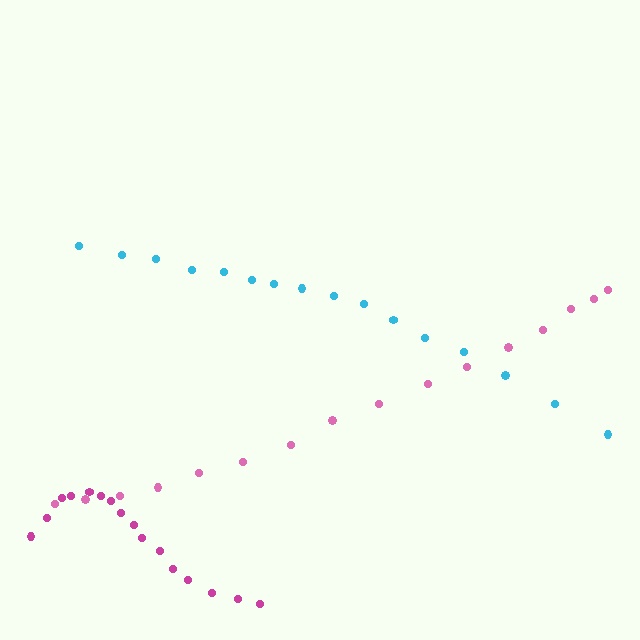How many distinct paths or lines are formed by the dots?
There are 3 distinct paths.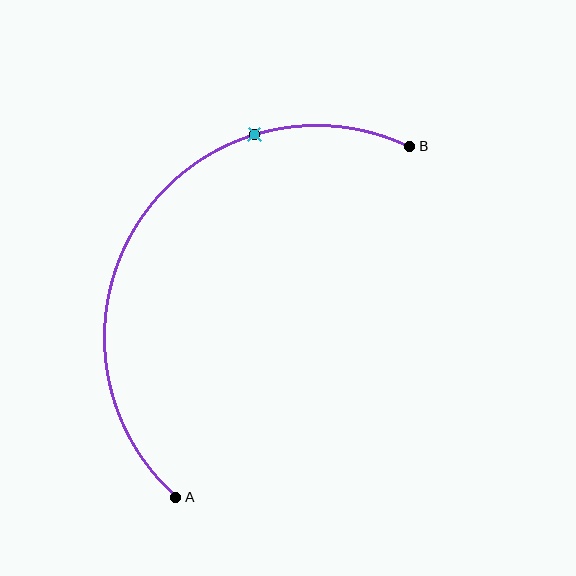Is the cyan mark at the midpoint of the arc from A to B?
No. The cyan mark lies on the arc but is closer to endpoint B. The arc midpoint would be at the point on the curve equidistant along the arc from both A and B.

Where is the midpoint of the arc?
The arc midpoint is the point on the curve farthest from the straight line joining A and B. It sits above and to the left of that line.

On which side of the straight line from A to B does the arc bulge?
The arc bulges above and to the left of the straight line connecting A and B.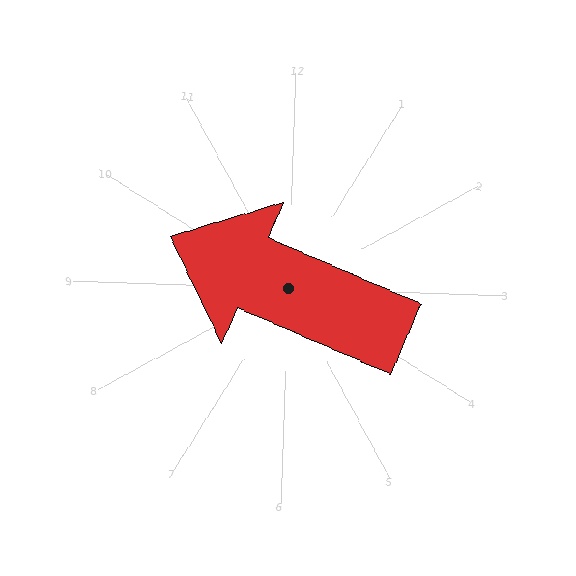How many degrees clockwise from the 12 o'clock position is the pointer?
Approximately 291 degrees.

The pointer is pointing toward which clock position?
Roughly 10 o'clock.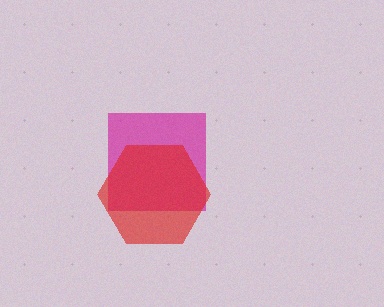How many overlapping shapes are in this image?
There are 2 overlapping shapes in the image.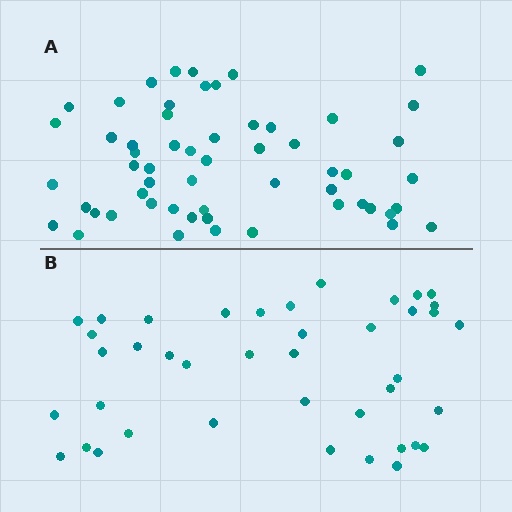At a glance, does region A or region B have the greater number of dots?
Region A (the top region) has more dots.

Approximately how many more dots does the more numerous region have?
Region A has approximately 15 more dots than region B.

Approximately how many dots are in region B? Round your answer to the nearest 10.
About 40 dots. (The exact count is 41, which rounds to 40.)